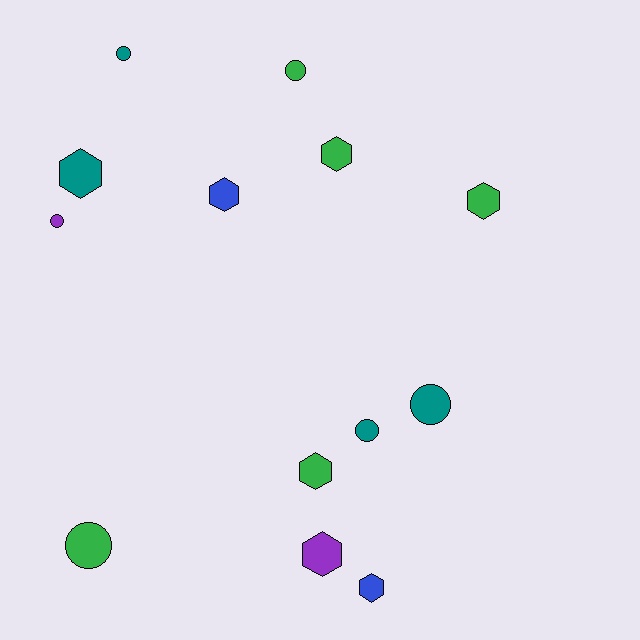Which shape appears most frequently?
Hexagon, with 7 objects.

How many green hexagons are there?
There are 3 green hexagons.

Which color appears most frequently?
Green, with 5 objects.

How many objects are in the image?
There are 13 objects.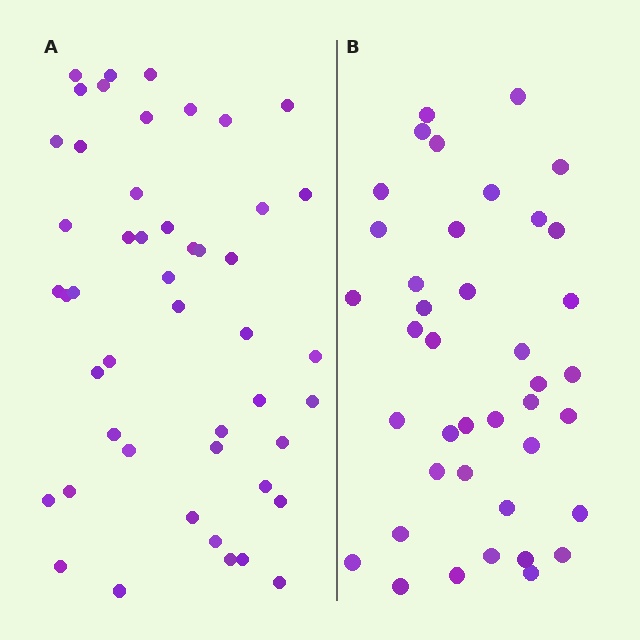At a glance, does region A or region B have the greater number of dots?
Region A (the left region) has more dots.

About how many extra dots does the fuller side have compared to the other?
Region A has roughly 8 or so more dots than region B.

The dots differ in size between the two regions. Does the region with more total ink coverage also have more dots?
No. Region B has more total ink coverage because its dots are larger, but region A actually contains more individual dots. Total area can be misleading — the number of items is what matters here.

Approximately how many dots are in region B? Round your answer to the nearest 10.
About 40 dots.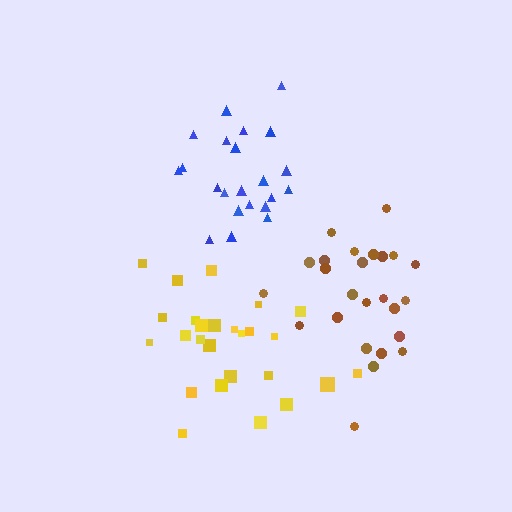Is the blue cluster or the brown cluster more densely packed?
Blue.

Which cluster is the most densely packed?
Blue.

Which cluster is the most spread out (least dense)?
Yellow.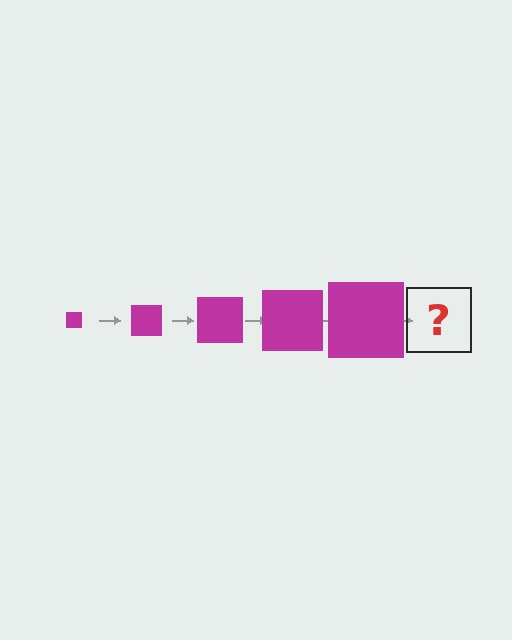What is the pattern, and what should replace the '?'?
The pattern is that the square gets progressively larger each step. The '?' should be a magenta square, larger than the previous one.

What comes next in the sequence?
The next element should be a magenta square, larger than the previous one.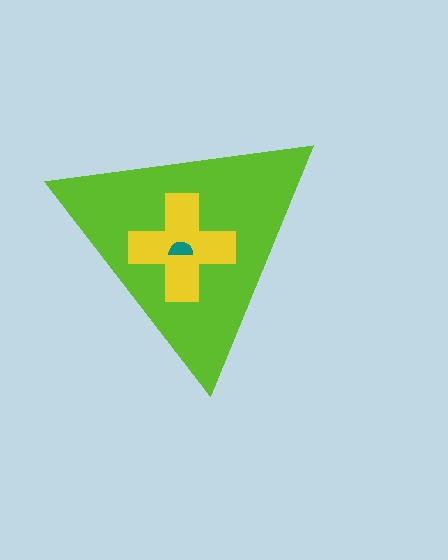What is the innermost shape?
The teal semicircle.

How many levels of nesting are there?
3.